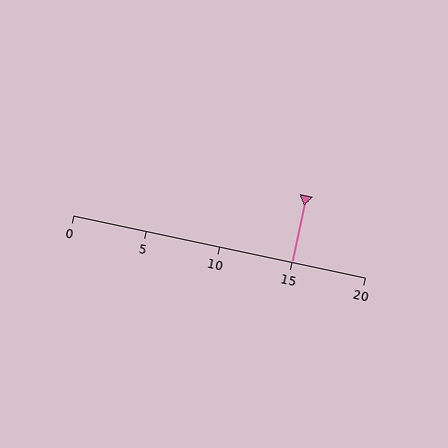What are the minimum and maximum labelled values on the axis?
The axis runs from 0 to 20.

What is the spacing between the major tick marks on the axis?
The major ticks are spaced 5 apart.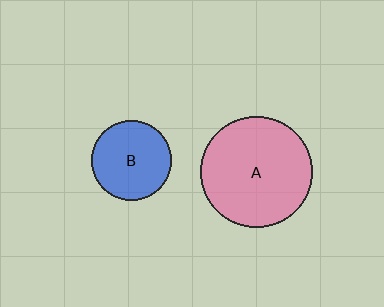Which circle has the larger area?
Circle A (pink).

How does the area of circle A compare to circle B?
Approximately 1.9 times.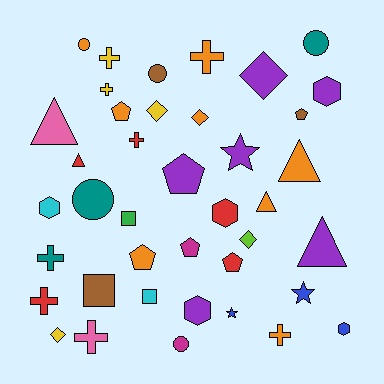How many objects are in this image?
There are 40 objects.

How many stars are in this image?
There are 3 stars.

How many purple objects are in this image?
There are 6 purple objects.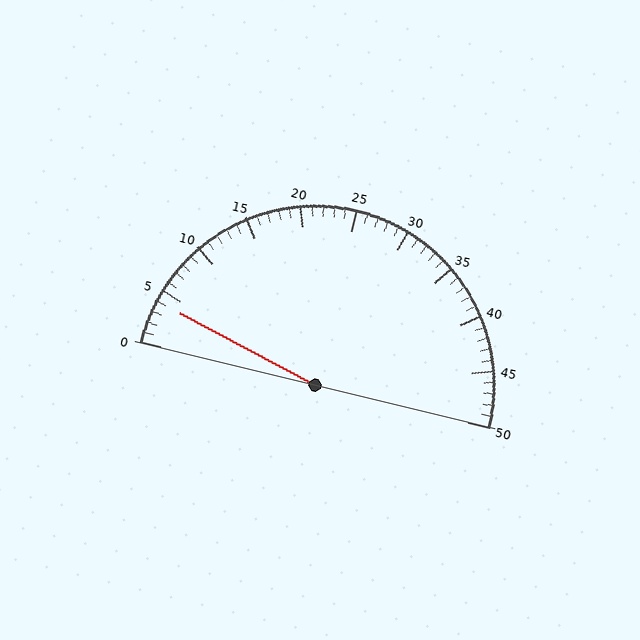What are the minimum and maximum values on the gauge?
The gauge ranges from 0 to 50.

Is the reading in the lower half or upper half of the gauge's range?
The reading is in the lower half of the range (0 to 50).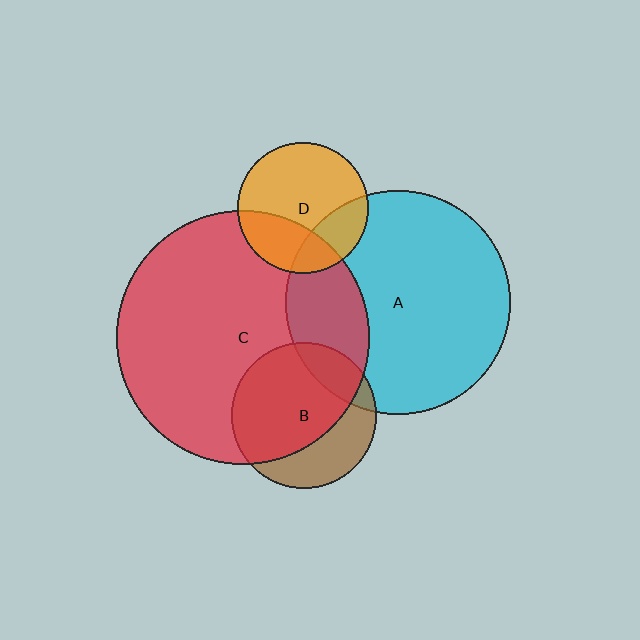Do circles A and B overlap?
Yes.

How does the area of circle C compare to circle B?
Approximately 3.0 times.